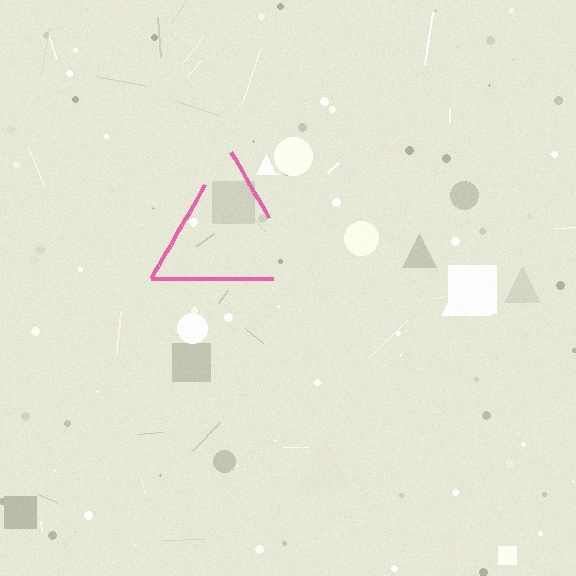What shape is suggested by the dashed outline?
The dashed outline suggests a triangle.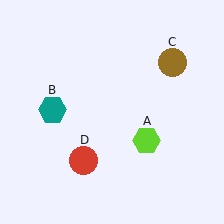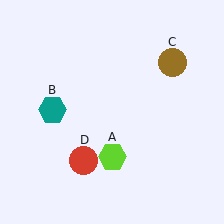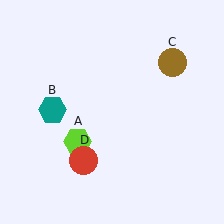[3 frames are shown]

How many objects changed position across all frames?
1 object changed position: lime hexagon (object A).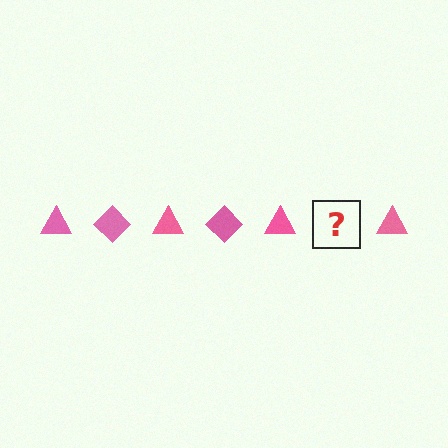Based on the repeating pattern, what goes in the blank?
The blank should be a pink diamond.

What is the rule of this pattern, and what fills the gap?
The rule is that the pattern cycles through triangle, diamond shapes in pink. The gap should be filled with a pink diamond.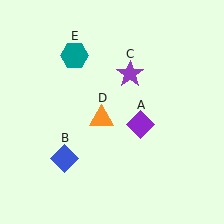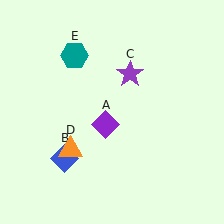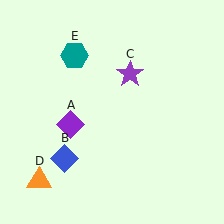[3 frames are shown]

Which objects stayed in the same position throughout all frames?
Blue diamond (object B) and purple star (object C) and teal hexagon (object E) remained stationary.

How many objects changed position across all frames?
2 objects changed position: purple diamond (object A), orange triangle (object D).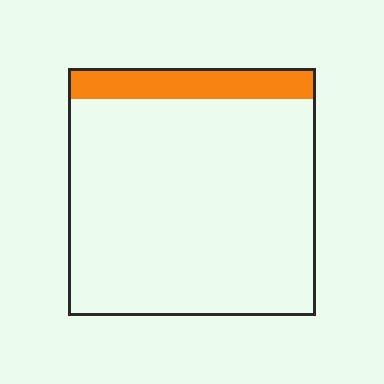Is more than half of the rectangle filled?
No.